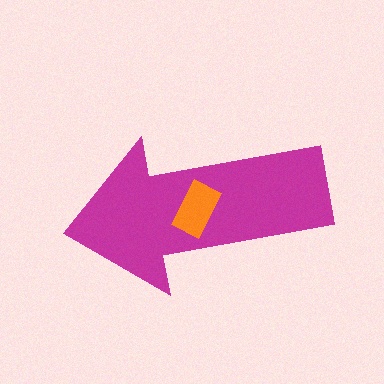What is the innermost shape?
The orange rectangle.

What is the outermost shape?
The magenta arrow.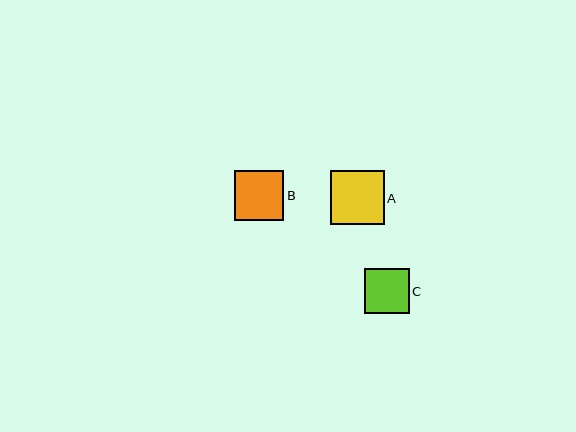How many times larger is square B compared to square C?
Square B is approximately 1.1 times the size of square C.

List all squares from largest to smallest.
From largest to smallest: A, B, C.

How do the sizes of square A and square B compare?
Square A and square B are approximately the same size.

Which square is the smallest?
Square C is the smallest with a size of approximately 45 pixels.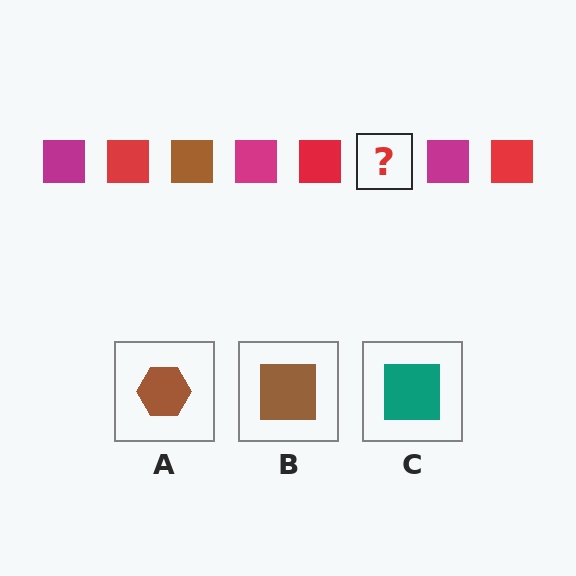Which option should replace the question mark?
Option B.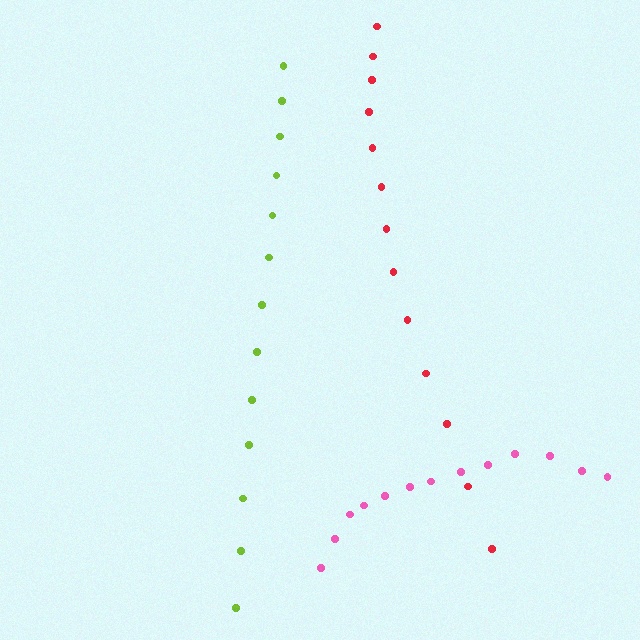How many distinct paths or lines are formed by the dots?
There are 3 distinct paths.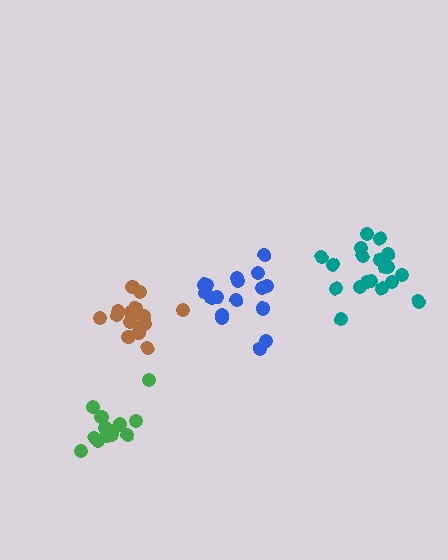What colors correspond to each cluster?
The clusters are colored: teal, brown, green, blue.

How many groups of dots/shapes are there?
There are 4 groups.